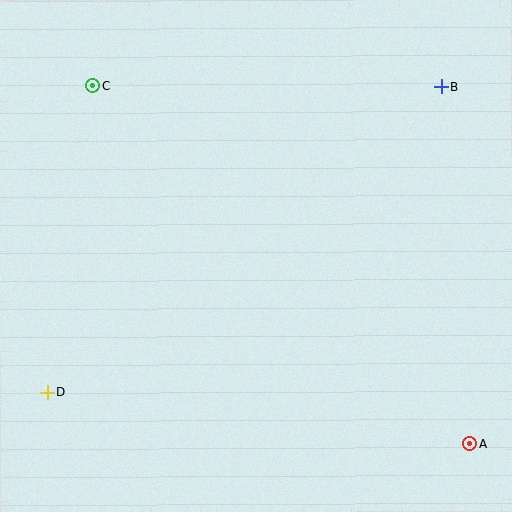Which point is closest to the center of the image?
Point C at (93, 85) is closest to the center.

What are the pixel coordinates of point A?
Point A is at (470, 444).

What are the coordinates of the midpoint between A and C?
The midpoint between A and C is at (281, 265).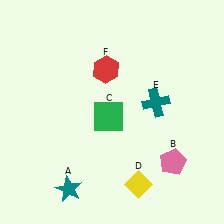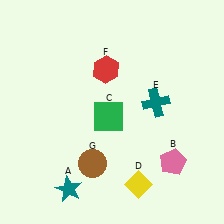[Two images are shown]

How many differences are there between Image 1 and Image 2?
There is 1 difference between the two images.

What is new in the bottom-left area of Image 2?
A brown circle (G) was added in the bottom-left area of Image 2.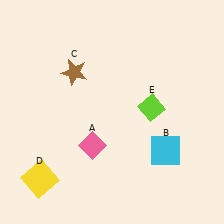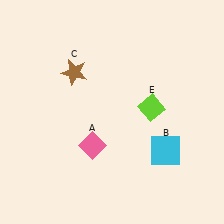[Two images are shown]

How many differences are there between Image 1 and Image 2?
There is 1 difference between the two images.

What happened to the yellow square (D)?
The yellow square (D) was removed in Image 2. It was in the bottom-left area of Image 1.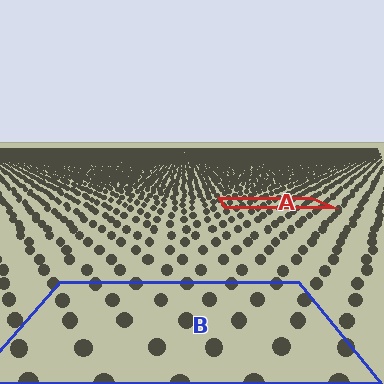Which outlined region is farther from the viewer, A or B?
Region A is farther from the viewer — the texture elements inside it appear smaller and more densely packed.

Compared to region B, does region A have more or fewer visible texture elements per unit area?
Region A has more texture elements per unit area — they are packed more densely because it is farther away.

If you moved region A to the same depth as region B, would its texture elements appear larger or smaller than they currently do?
They would appear larger. At a closer depth, the same texture elements are projected at a bigger on-screen size.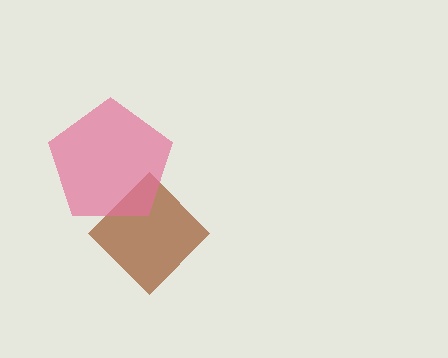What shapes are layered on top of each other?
The layered shapes are: a brown diamond, a pink pentagon.